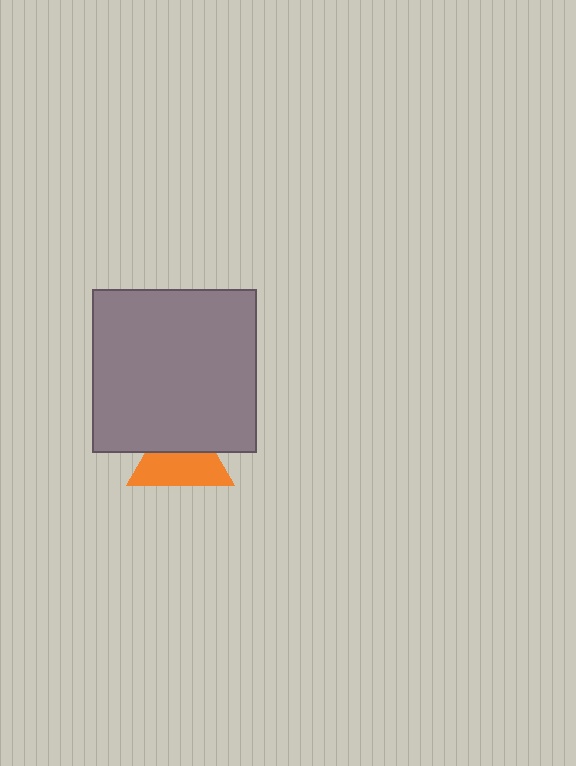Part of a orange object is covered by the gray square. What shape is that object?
It is a triangle.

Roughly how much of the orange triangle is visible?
About half of it is visible (roughly 57%).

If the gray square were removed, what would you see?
You would see the complete orange triangle.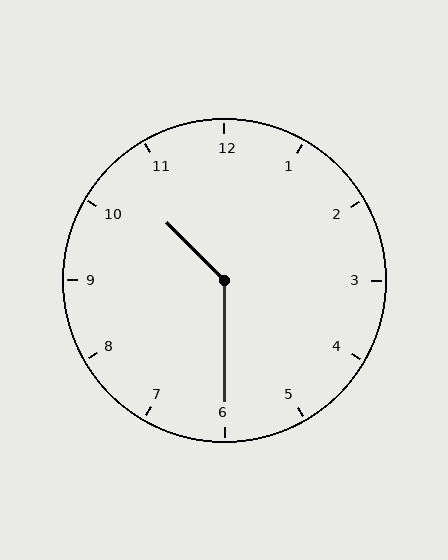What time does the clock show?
10:30.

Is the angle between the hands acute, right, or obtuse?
It is obtuse.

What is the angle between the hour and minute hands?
Approximately 135 degrees.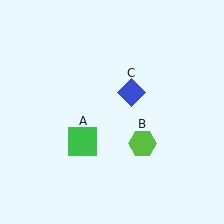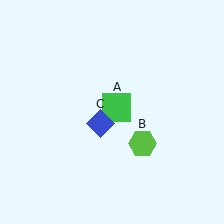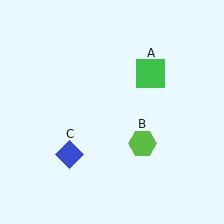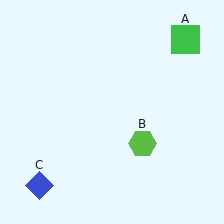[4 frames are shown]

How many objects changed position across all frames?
2 objects changed position: green square (object A), blue diamond (object C).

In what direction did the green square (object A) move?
The green square (object A) moved up and to the right.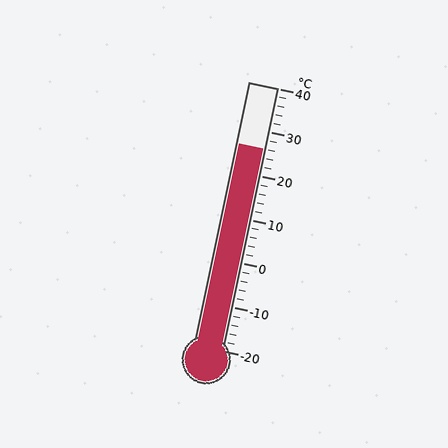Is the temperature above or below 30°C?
The temperature is below 30°C.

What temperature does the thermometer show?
The thermometer shows approximately 26°C.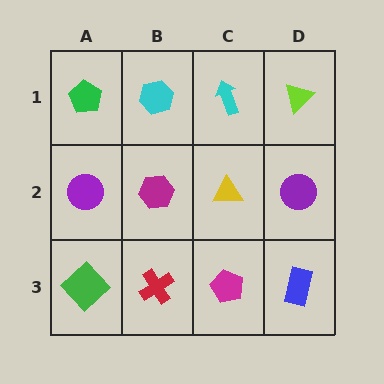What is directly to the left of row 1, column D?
A cyan arrow.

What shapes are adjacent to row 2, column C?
A cyan arrow (row 1, column C), a magenta pentagon (row 3, column C), a magenta hexagon (row 2, column B), a purple circle (row 2, column D).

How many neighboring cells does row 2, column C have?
4.